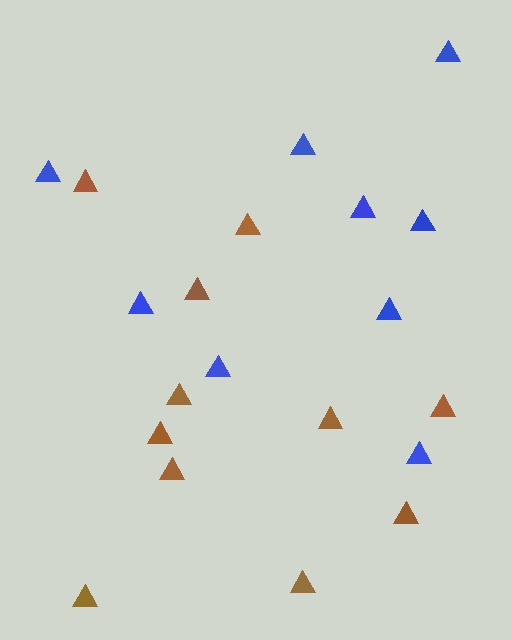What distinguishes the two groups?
There are 2 groups: one group of blue triangles (9) and one group of brown triangles (11).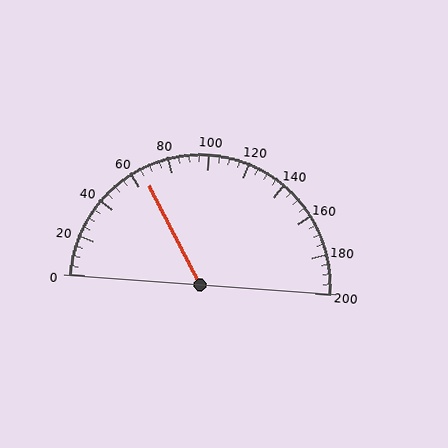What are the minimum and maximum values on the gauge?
The gauge ranges from 0 to 200.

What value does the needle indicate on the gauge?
The needle indicates approximately 65.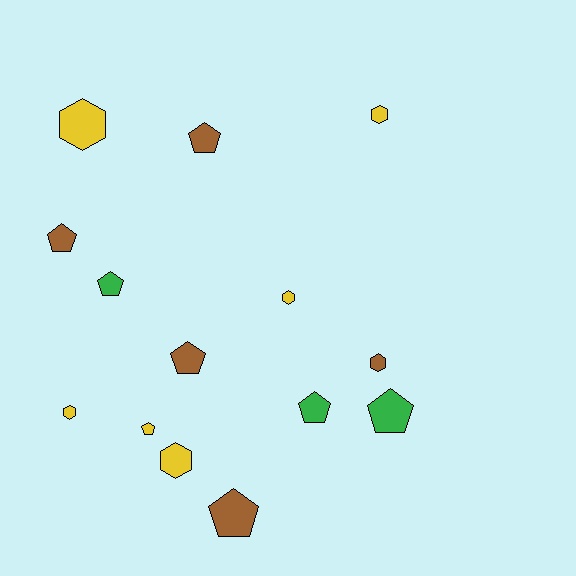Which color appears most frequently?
Yellow, with 6 objects.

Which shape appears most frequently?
Pentagon, with 8 objects.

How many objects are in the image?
There are 14 objects.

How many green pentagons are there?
There are 3 green pentagons.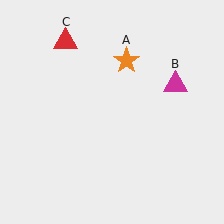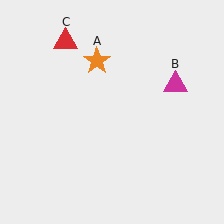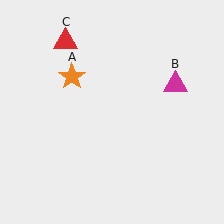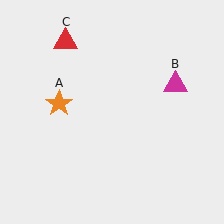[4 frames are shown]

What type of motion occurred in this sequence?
The orange star (object A) rotated counterclockwise around the center of the scene.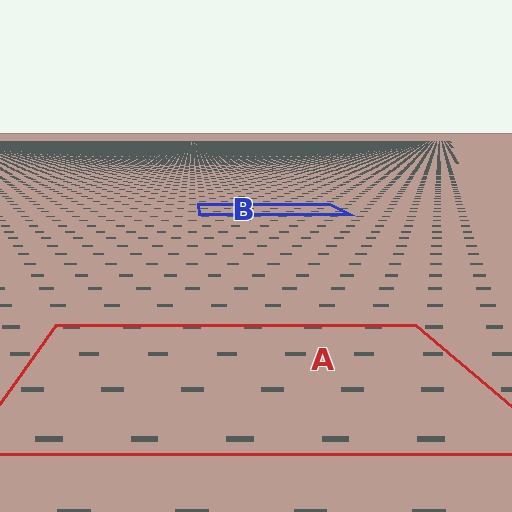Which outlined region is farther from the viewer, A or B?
Region B is farther from the viewer — the texture elements inside it appear smaller and more densely packed.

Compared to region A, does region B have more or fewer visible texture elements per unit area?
Region B has more texture elements per unit area — they are packed more densely because it is farther away.